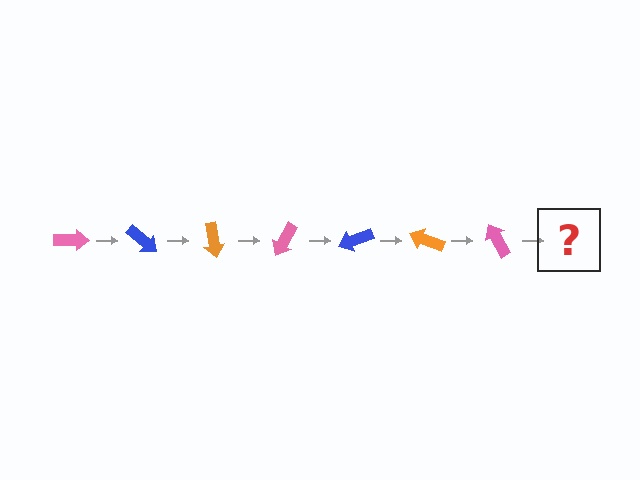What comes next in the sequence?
The next element should be a blue arrow, rotated 280 degrees from the start.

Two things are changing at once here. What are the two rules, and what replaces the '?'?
The two rules are that it rotates 40 degrees each step and the color cycles through pink, blue, and orange. The '?' should be a blue arrow, rotated 280 degrees from the start.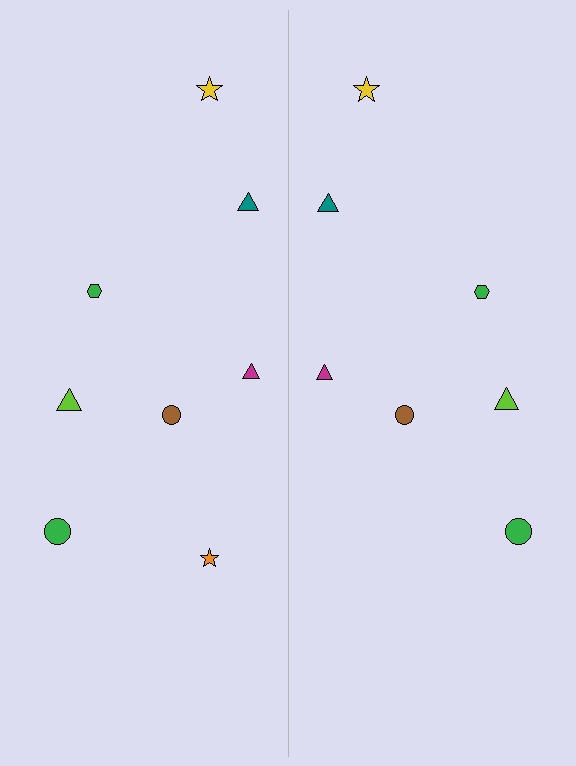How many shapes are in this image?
There are 15 shapes in this image.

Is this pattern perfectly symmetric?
No, the pattern is not perfectly symmetric. A orange star is missing from the right side.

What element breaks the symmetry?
A orange star is missing from the right side.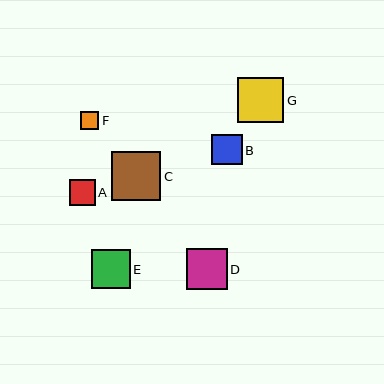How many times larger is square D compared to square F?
Square D is approximately 2.2 times the size of square F.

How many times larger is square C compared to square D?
Square C is approximately 1.2 times the size of square D.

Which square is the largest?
Square C is the largest with a size of approximately 49 pixels.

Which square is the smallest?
Square F is the smallest with a size of approximately 18 pixels.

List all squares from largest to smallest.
From largest to smallest: C, G, D, E, B, A, F.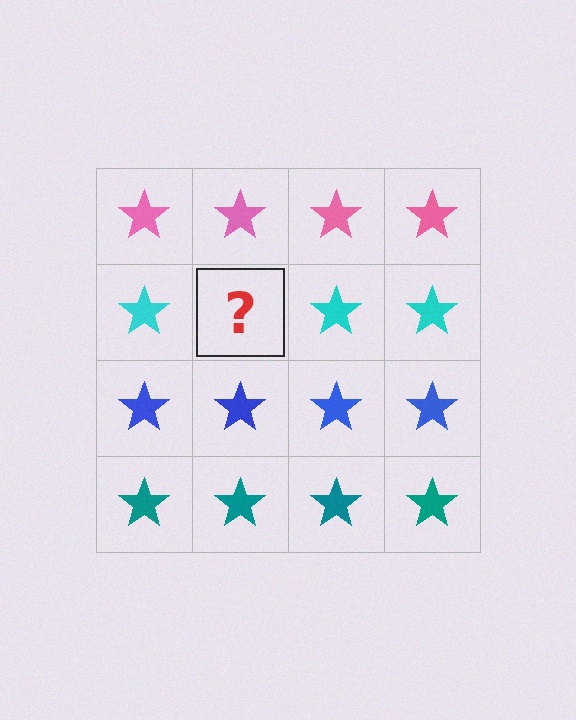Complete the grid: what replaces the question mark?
The question mark should be replaced with a cyan star.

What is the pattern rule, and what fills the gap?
The rule is that each row has a consistent color. The gap should be filled with a cyan star.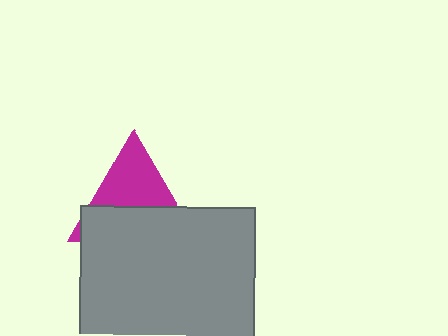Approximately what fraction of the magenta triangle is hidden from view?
Roughly 51% of the magenta triangle is hidden behind the gray square.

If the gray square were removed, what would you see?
You would see the complete magenta triangle.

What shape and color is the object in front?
The object in front is a gray square.